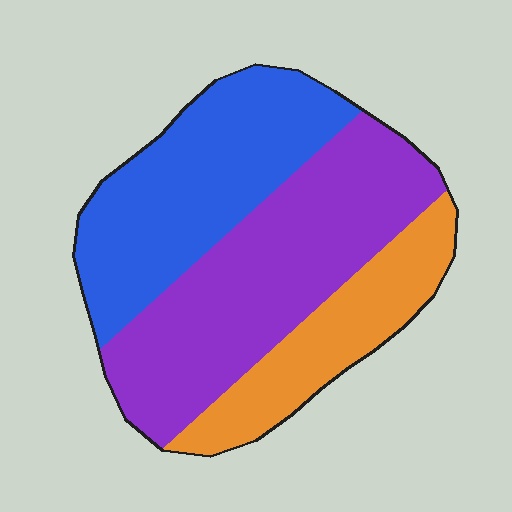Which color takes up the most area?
Purple, at roughly 45%.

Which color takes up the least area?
Orange, at roughly 20%.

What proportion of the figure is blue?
Blue covers roughly 35% of the figure.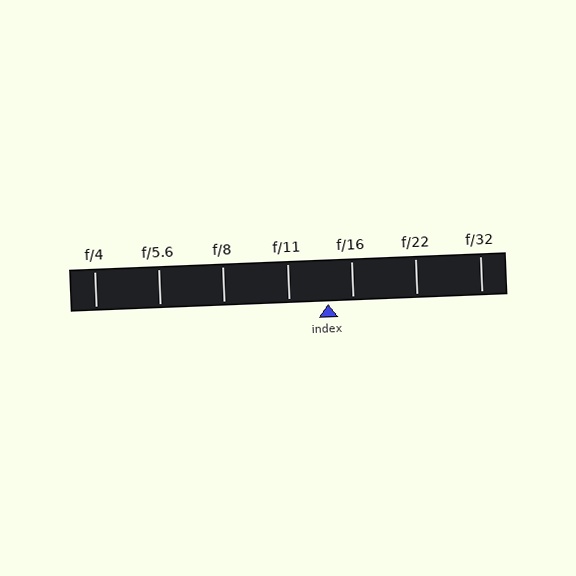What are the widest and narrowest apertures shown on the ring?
The widest aperture shown is f/4 and the narrowest is f/32.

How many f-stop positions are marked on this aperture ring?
There are 7 f-stop positions marked.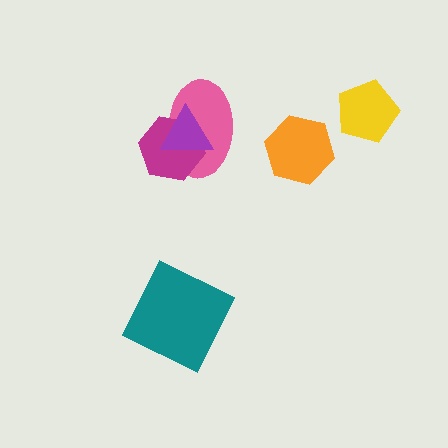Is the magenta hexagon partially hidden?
Yes, it is partially covered by another shape.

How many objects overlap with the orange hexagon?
0 objects overlap with the orange hexagon.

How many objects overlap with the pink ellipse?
2 objects overlap with the pink ellipse.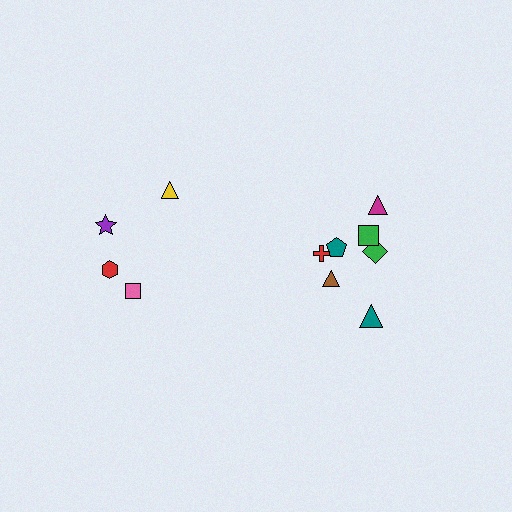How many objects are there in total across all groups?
There are 11 objects.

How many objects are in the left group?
There are 4 objects.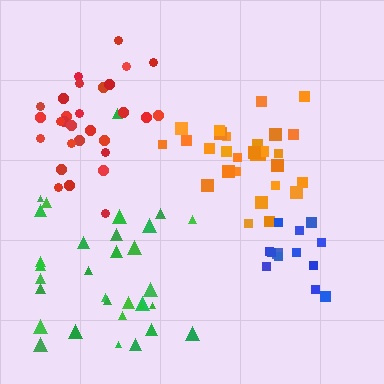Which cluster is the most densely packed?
Orange.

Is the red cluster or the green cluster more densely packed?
Red.